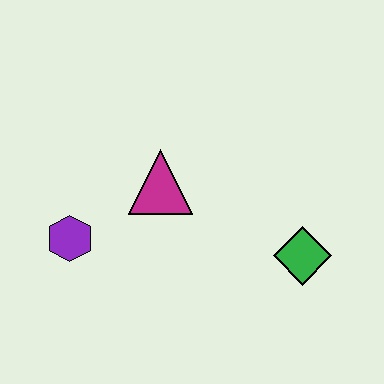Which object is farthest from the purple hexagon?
The green diamond is farthest from the purple hexagon.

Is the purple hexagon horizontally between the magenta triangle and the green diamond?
No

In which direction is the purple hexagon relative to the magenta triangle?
The purple hexagon is to the left of the magenta triangle.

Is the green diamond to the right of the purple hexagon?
Yes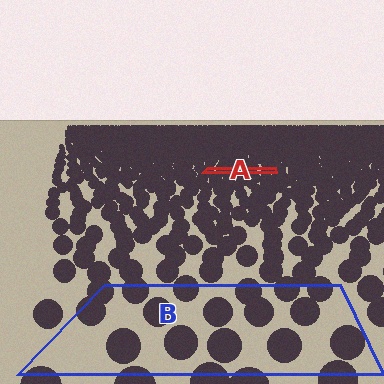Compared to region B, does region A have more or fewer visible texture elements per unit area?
Region A has more texture elements per unit area — they are packed more densely because it is farther away.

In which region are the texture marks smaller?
The texture marks are smaller in region A, because it is farther away.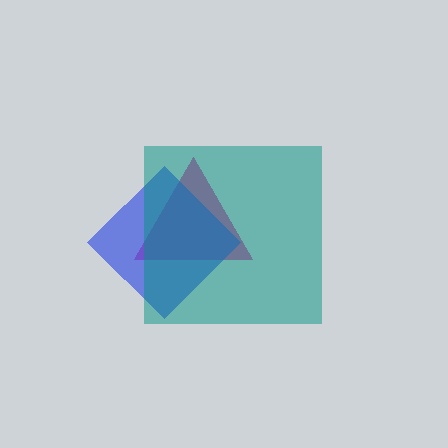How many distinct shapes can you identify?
There are 3 distinct shapes: a magenta triangle, a blue diamond, a teal square.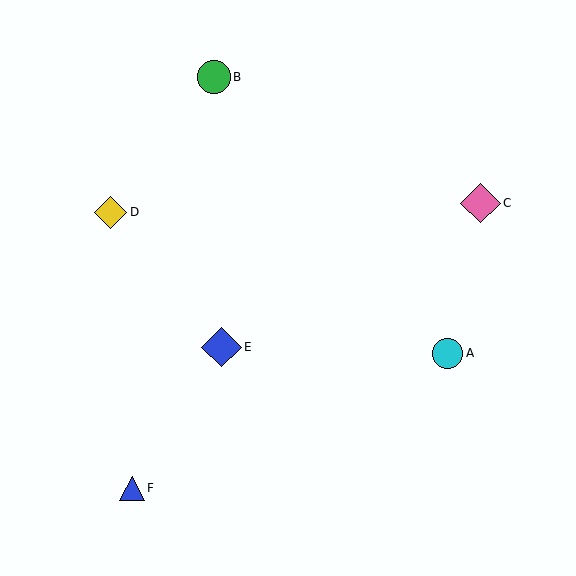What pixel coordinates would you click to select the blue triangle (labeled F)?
Click at (132, 488) to select the blue triangle F.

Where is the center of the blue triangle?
The center of the blue triangle is at (132, 488).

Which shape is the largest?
The blue diamond (labeled E) is the largest.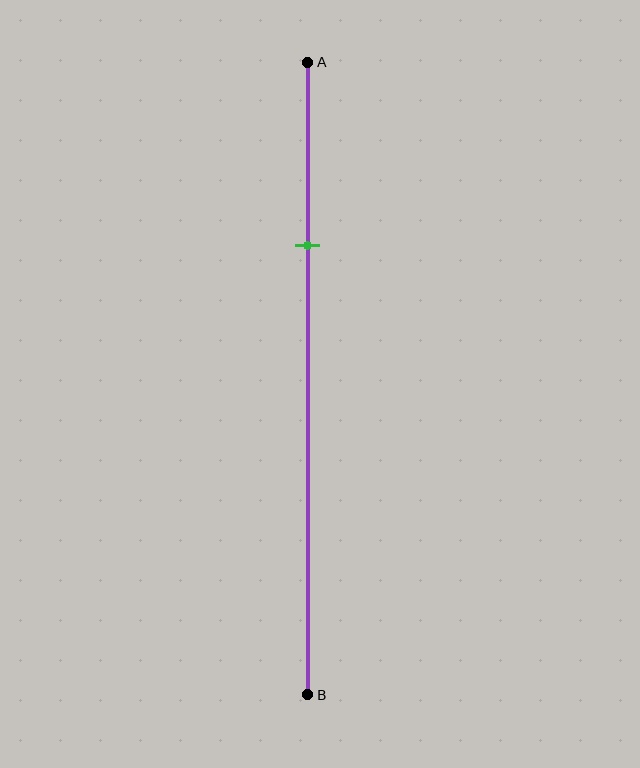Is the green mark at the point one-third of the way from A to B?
No, the mark is at about 30% from A, not at the 33% one-third point.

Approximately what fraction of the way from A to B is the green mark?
The green mark is approximately 30% of the way from A to B.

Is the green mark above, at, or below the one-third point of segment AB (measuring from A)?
The green mark is above the one-third point of segment AB.